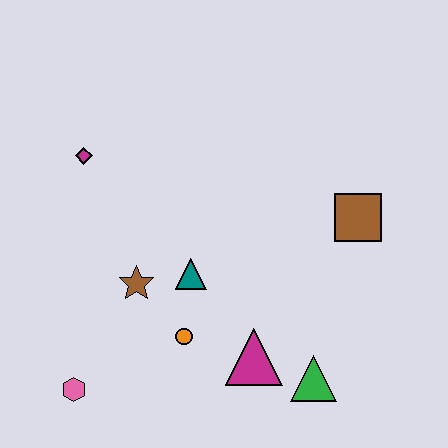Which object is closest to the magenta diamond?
The brown star is closest to the magenta diamond.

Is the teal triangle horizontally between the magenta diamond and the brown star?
No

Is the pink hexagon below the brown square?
Yes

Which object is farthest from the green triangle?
The magenta diamond is farthest from the green triangle.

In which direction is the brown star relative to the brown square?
The brown star is to the left of the brown square.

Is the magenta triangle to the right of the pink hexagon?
Yes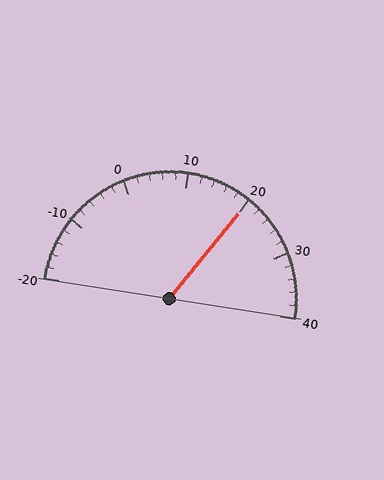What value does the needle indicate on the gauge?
The needle indicates approximately 20.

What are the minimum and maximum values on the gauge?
The gauge ranges from -20 to 40.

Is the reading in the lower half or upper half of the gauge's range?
The reading is in the upper half of the range (-20 to 40).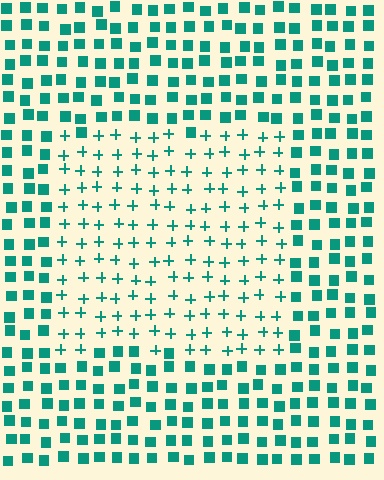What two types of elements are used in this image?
The image uses plus signs inside the rectangle region and squares outside it.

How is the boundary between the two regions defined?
The boundary is defined by a change in element shape: plus signs inside vs. squares outside. All elements share the same color and spacing.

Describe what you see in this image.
The image is filled with small teal elements arranged in a uniform grid. A rectangle-shaped region contains plus signs, while the surrounding area contains squares. The boundary is defined purely by the change in element shape.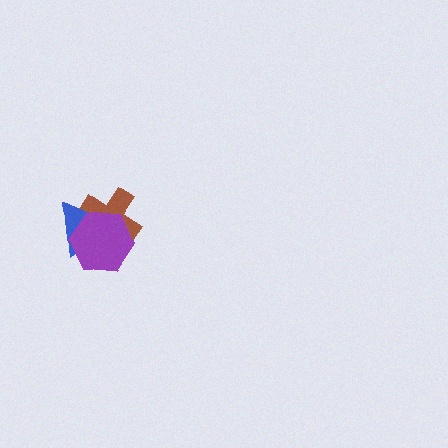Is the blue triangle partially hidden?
Yes, it is partially covered by another shape.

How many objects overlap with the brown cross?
2 objects overlap with the brown cross.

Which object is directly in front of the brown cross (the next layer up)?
The blue triangle is directly in front of the brown cross.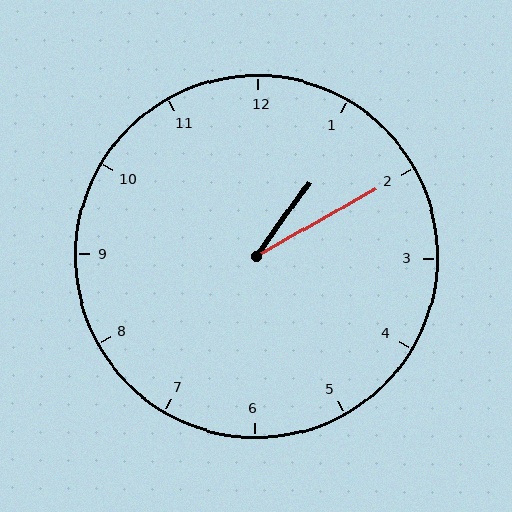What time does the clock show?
1:10.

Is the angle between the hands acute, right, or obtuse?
It is acute.